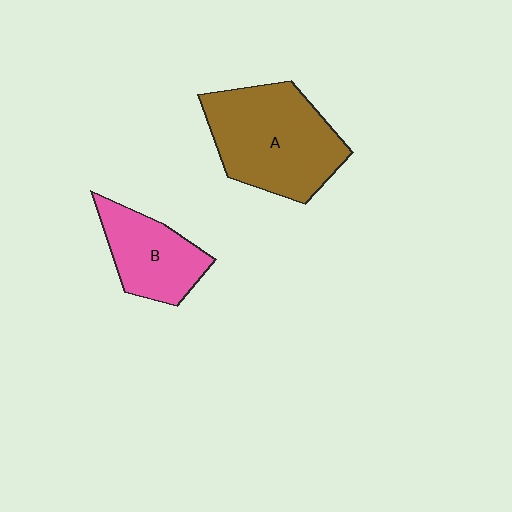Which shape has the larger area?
Shape A (brown).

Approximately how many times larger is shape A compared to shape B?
Approximately 1.7 times.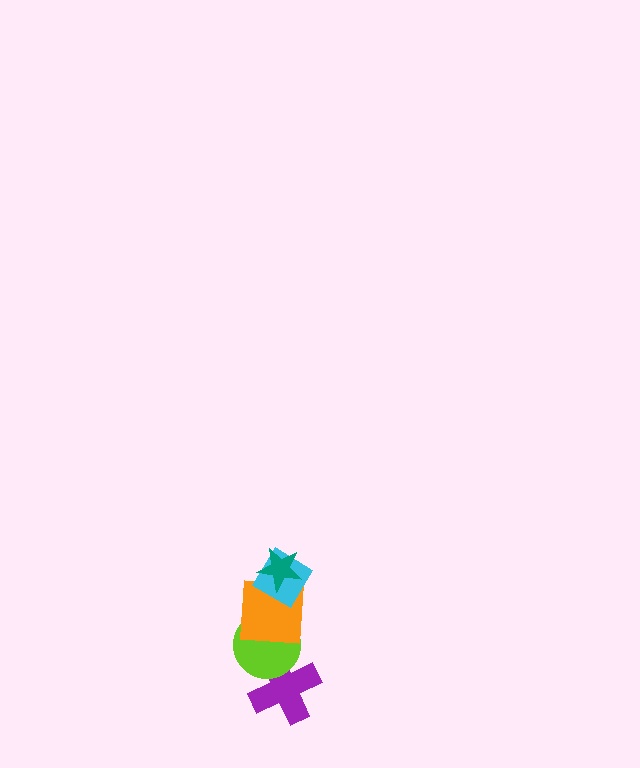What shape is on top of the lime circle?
The orange square is on top of the lime circle.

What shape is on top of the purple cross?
The lime circle is on top of the purple cross.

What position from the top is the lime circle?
The lime circle is 4th from the top.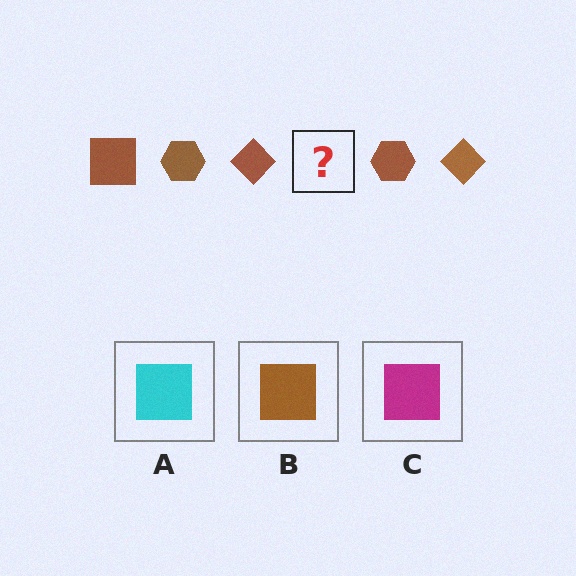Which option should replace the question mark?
Option B.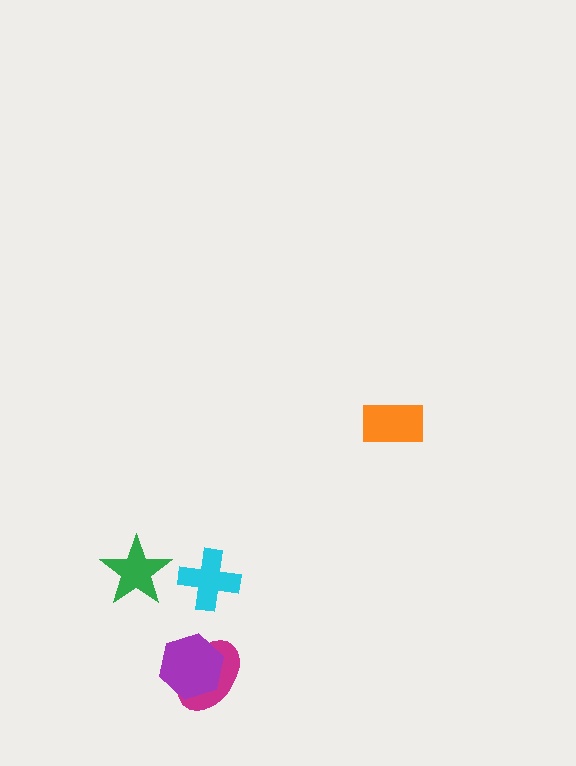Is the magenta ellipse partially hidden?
Yes, it is partially covered by another shape.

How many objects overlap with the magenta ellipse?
1 object overlaps with the magenta ellipse.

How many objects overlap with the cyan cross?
0 objects overlap with the cyan cross.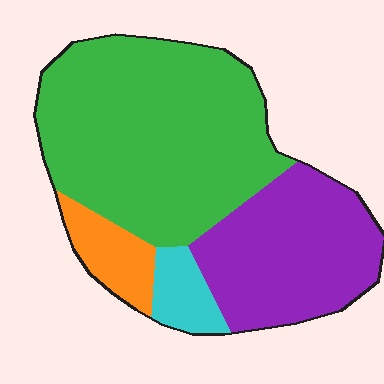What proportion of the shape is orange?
Orange covers roughly 10% of the shape.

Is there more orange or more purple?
Purple.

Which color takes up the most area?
Green, at roughly 55%.